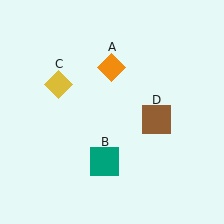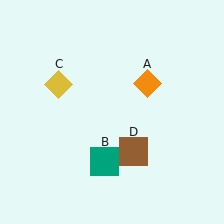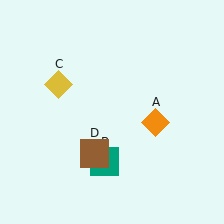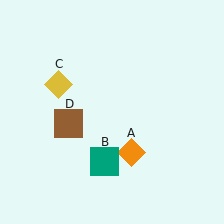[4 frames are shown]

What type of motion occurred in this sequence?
The orange diamond (object A), brown square (object D) rotated clockwise around the center of the scene.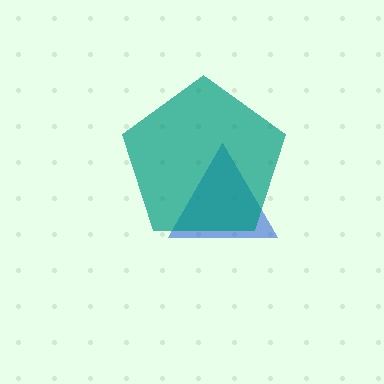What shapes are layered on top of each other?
The layered shapes are: a blue triangle, a teal pentagon.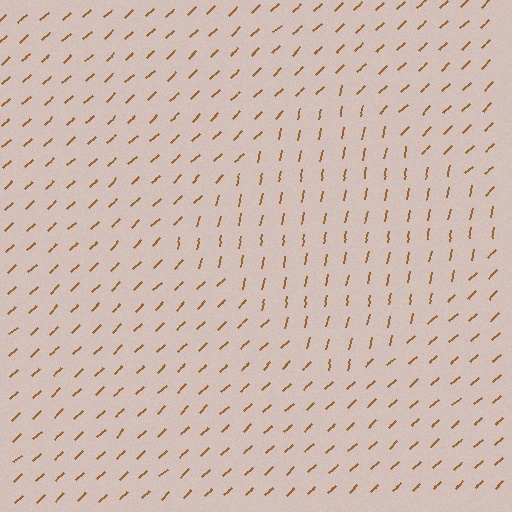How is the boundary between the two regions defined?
The boundary is defined purely by a change in line orientation (approximately 36 degrees difference). All lines are the same color and thickness.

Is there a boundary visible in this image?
Yes, there is a texture boundary formed by a change in line orientation.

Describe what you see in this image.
The image is filled with small brown line segments. A diamond region in the image has lines oriented differently from the surrounding lines, creating a visible texture boundary.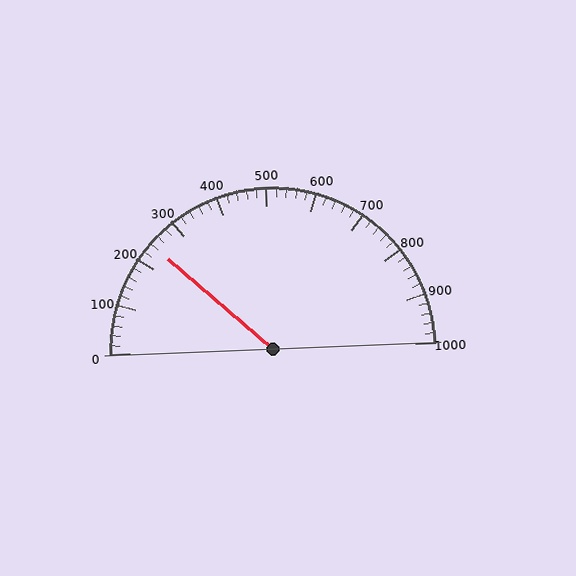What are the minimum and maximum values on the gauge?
The gauge ranges from 0 to 1000.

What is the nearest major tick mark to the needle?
The nearest major tick mark is 200.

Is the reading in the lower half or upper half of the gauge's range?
The reading is in the lower half of the range (0 to 1000).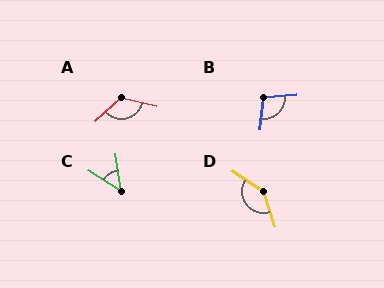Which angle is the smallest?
C, at approximately 48 degrees.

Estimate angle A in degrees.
Approximately 124 degrees.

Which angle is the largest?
D, at approximately 141 degrees.